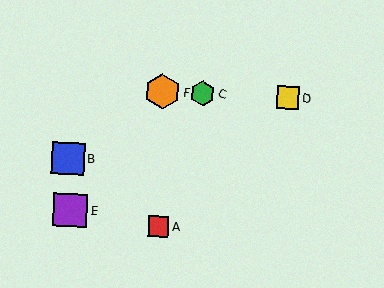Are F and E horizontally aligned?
No, F is at y≈91 and E is at y≈210.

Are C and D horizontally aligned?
Yes, both are at y≈93.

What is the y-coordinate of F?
Object F is at y≈91.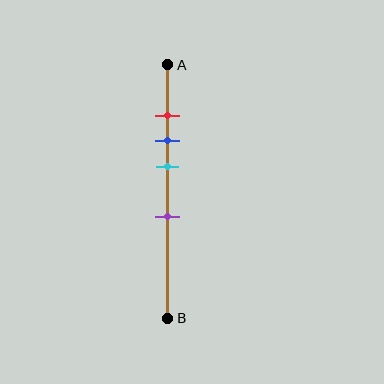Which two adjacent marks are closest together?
The red and blue marks are the closest adjacent pair.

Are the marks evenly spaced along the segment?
No, the marks are not evenly spaced.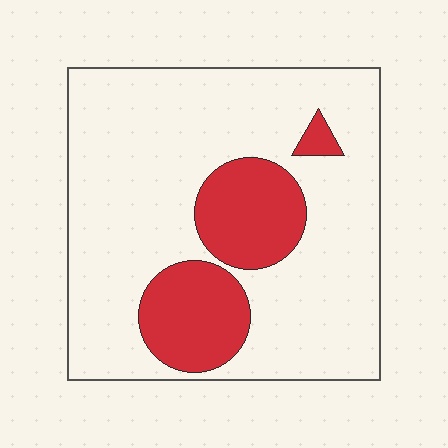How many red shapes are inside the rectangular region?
3.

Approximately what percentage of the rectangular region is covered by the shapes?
Approximately 20%.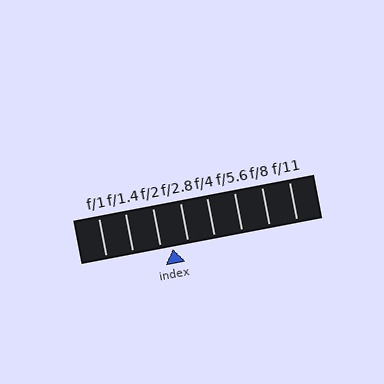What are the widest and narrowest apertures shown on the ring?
The widest aperture shown is f/1 and the narrowest is f/11.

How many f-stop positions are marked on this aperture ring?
There are 8 f-stop positions marked.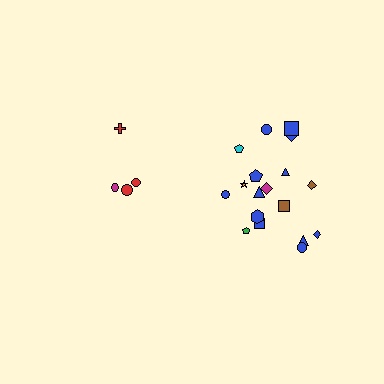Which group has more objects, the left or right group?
The right group.